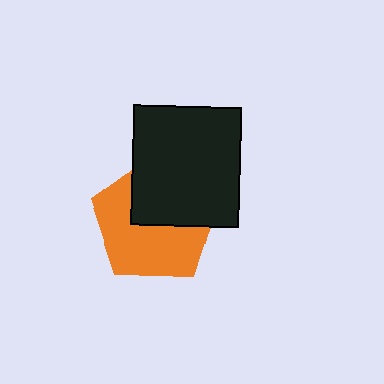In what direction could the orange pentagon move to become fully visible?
The orange pentagon could move down. That would shift it out from behind the black rectangle entirely.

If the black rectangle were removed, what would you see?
You would see the complete orange pentagon.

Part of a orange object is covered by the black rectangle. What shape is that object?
It is a pentagon.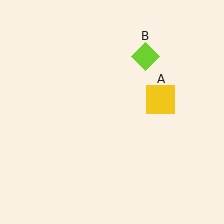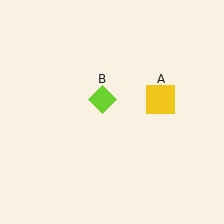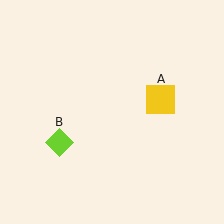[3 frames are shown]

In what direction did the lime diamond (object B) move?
The lime diamond (object B) moved down and to the left.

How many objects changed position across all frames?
1 object changed position: lime diamond (object B).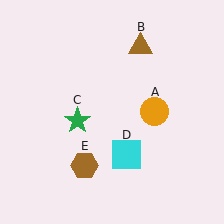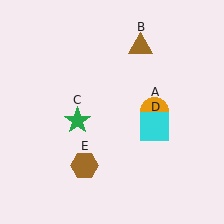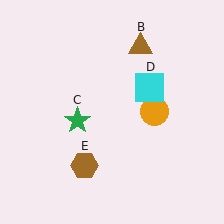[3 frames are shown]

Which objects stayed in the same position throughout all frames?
Orange circle (object A) and brown triangle (object B) and green star (object C) and brown hexagon (object E) remained stationary.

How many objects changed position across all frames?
1 object changed position: cyan square (object D).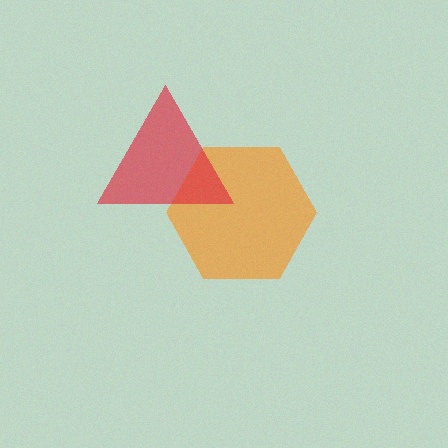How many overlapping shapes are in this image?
There are 2 overlapping shapes in the image.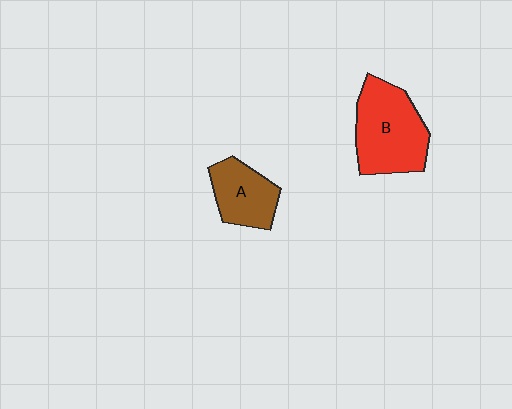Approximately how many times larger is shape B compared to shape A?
Approximately 1.6 times.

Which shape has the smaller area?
Shape A (brown).